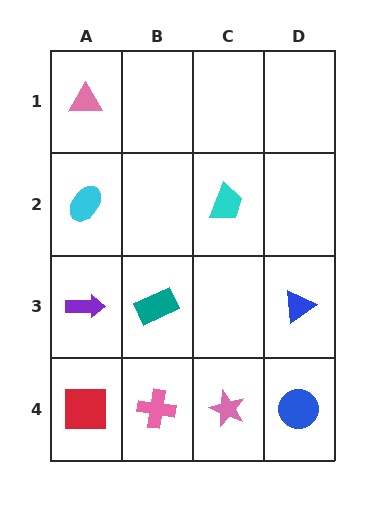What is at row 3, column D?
A blue triangle.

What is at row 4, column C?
A pink star.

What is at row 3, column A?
A purple arrow.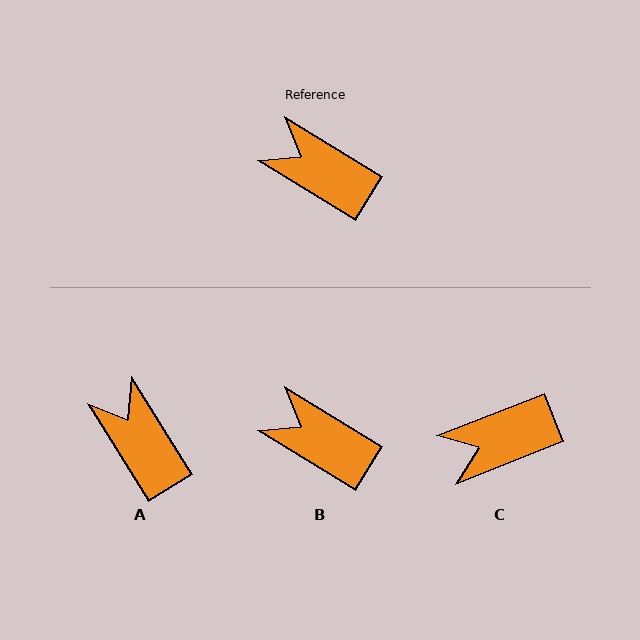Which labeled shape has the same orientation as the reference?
B.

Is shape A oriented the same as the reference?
No, it is off by about 27 degrees.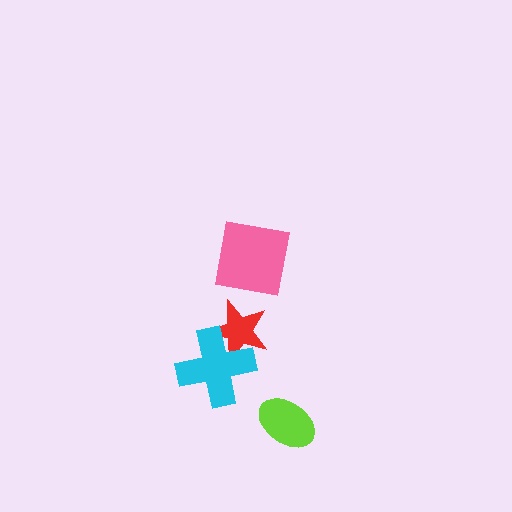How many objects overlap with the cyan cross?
1 object overlaps with the cyan cross.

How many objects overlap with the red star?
1 object overlaps with the red star.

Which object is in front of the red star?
The cyan cross is in front of the red star.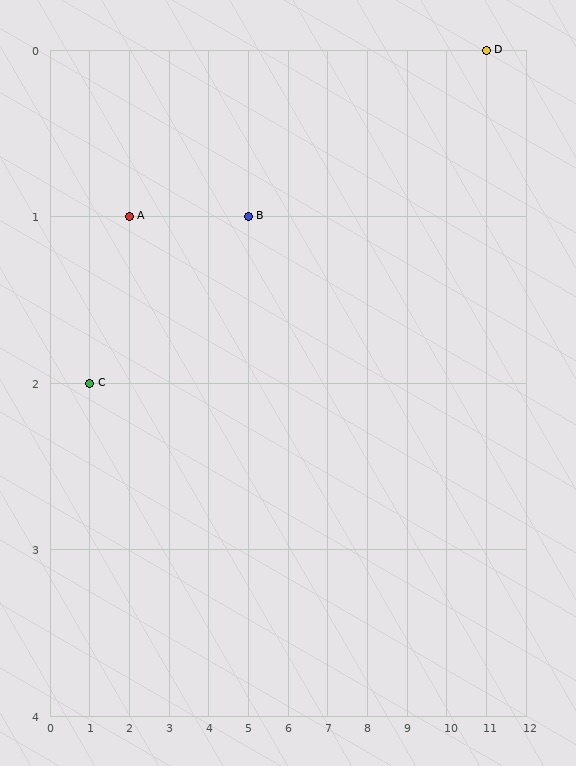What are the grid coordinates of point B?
Point B is at grid coordinates (5, 1).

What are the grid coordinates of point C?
Point C is at grid coordinates (1, 2).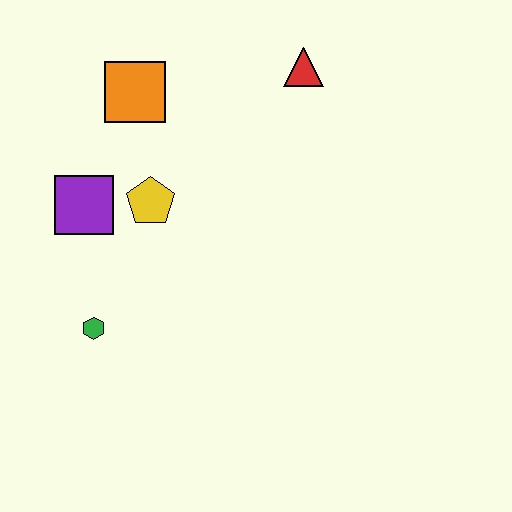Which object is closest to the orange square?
The yellow pentagon is closest to the orange square.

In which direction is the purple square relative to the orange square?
The purple square is below the orange square.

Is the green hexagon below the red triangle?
Yes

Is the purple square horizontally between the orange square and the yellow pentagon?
No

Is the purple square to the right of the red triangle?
No